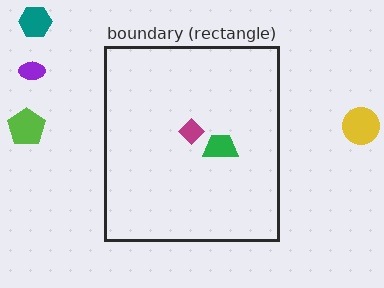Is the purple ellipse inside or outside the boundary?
Outside.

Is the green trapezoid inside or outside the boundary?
Inside.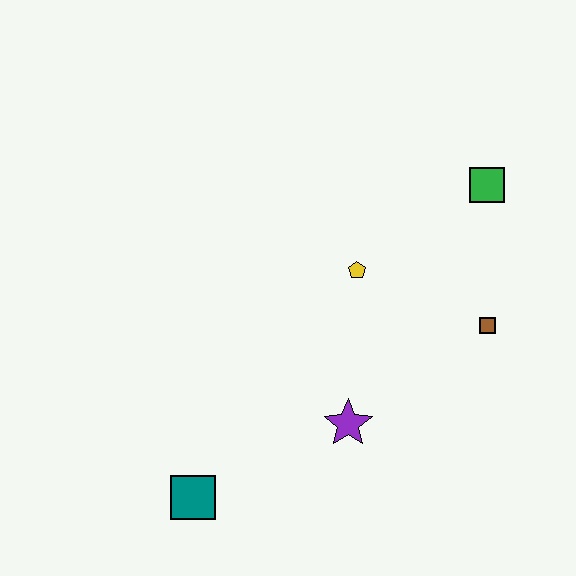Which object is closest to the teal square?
The purple star is closest to the teal square.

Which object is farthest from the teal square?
The green square is farthest from the teal square.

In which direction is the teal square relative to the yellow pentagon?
The teal square is below the yellow pentagon.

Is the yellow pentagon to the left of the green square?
Yes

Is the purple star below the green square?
Yes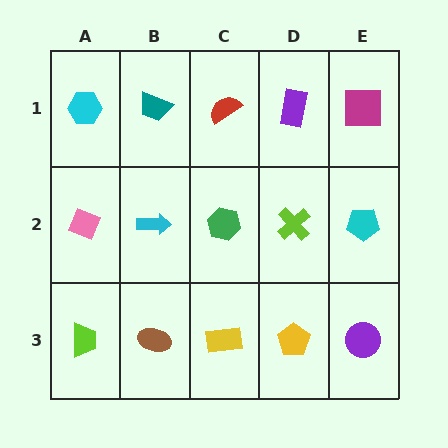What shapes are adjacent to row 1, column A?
A pink diamond (row 2, column A), a teal trapezoid (row 1, column B).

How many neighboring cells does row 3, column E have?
2.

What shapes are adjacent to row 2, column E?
A magenta square (row 1, column E), a purple circle (row 3, column E), a lime cross (row 2, column D).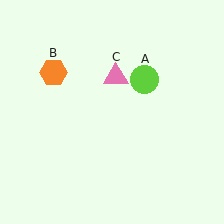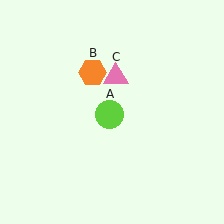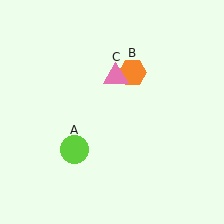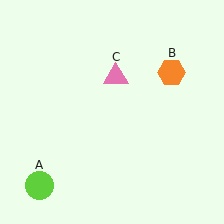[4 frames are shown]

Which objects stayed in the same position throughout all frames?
Pink triangle (object C) remained stationary.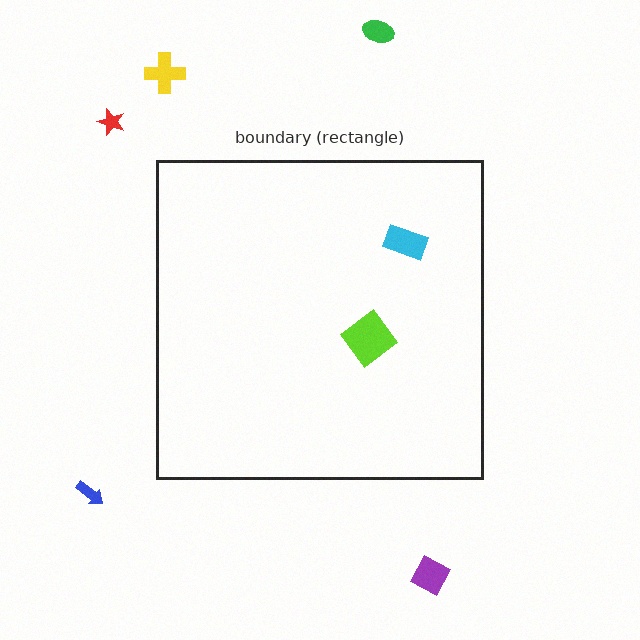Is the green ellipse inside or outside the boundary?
Outside.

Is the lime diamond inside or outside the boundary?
Inside.